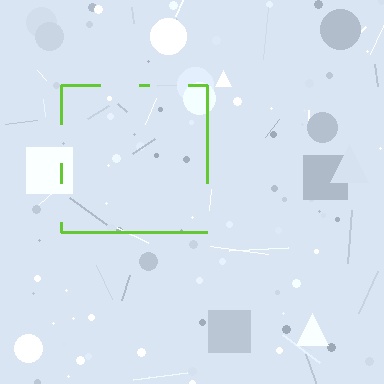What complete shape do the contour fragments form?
The contour fragments form a square.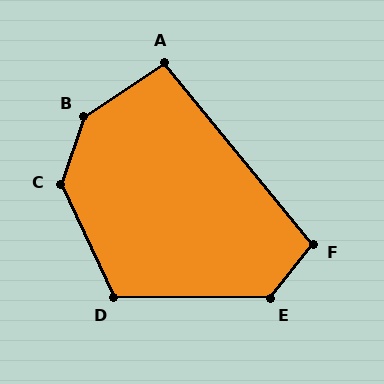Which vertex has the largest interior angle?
B, at approximately 143 degrees.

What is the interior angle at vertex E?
Approximately 128 degrees (obtuse).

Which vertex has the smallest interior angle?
A, at approximately 96 degrees.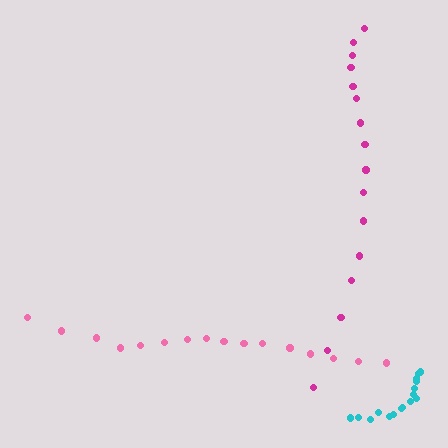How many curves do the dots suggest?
There are 3 distinct paths.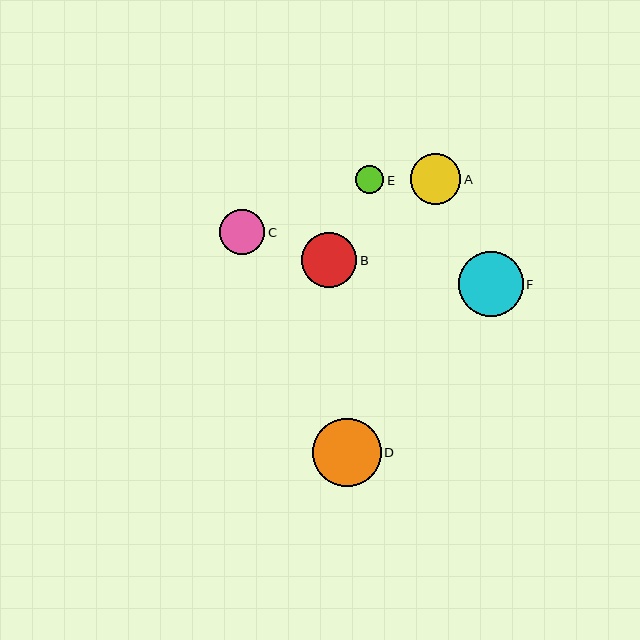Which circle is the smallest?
Circle E is the smallest with a size of approximately 28 pixels.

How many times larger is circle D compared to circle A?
Circle D is approximately 1.4 times the size of circle A.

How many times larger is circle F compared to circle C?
Circle F is approximately 1.4 times the size of circle C.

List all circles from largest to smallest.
From largest to smallest: D, F, B, A, C, E.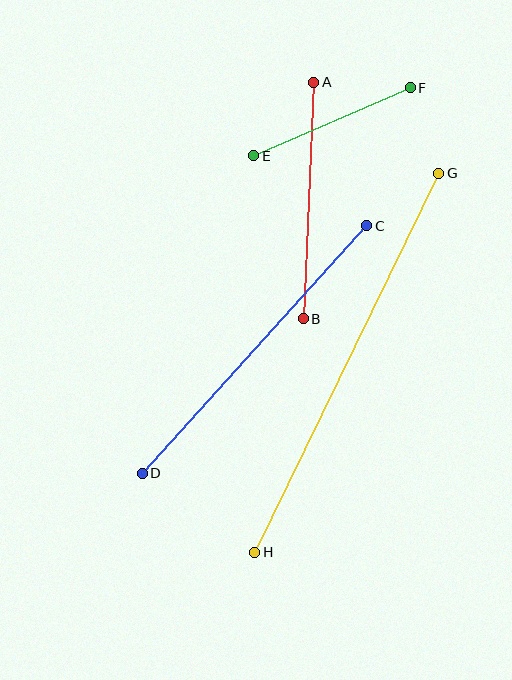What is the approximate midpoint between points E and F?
The midpoint is at approximately (332, 122) pixels.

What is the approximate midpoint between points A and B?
The midpoint is at approximately (309, 201) pixels.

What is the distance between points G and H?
The distance is approximately 422 pixels.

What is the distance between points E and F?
The distance is approximately 171 pixels.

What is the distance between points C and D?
The distance is approximately 334 pixels.